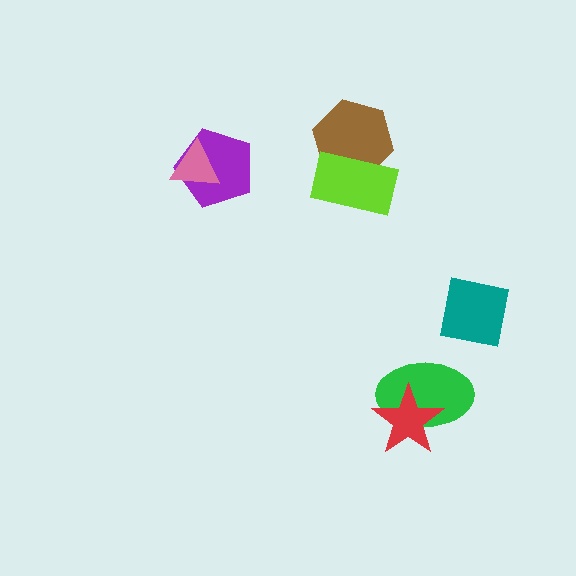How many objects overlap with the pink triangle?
1 object overlaps with the pink triangle.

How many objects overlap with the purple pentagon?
1 object overlaps with the purple pentagon.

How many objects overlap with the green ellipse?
1 object overlaps with the green ellipse.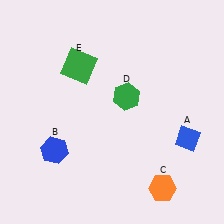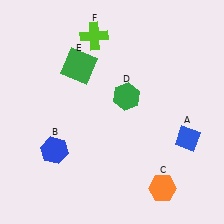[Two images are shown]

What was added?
A lime cross (F) was added in Image 2.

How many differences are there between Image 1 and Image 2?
There is 1 difference between the two images.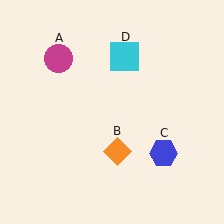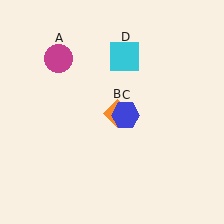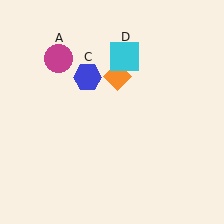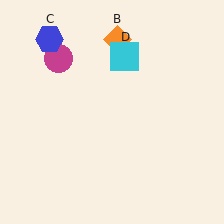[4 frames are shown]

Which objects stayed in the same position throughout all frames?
Magenta circle (object A) and cyan square (object D) remained stationary.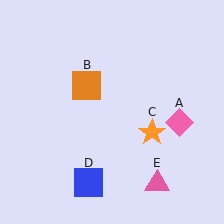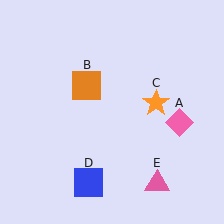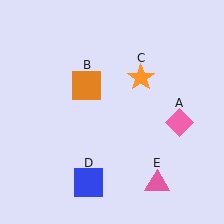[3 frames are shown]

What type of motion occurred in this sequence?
The orange star (object C) rotated counterclockwise around the center of the scene.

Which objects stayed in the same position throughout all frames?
Pink diamond (object A) and orange square (object B) and blue square (object D) and pink triangle (object E) remained stationary.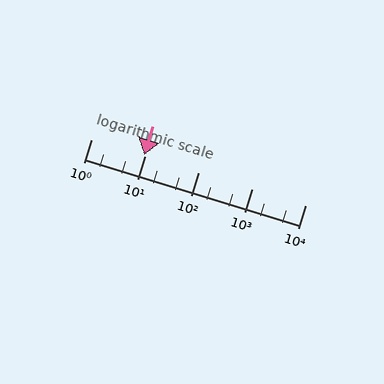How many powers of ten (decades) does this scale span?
The scale spans 4 decades, from 1 to 10000.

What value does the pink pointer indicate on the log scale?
The pointer indicates approximately 9.6.